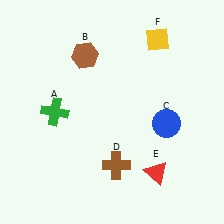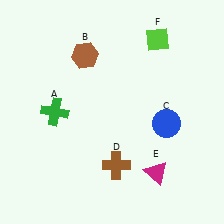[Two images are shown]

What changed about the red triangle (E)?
In Image 1, E is red. In Image 2, it changed to magenta.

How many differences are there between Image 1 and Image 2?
There are 2 differences between the two images.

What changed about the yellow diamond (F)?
In Image 1, F is yellow. In Image 2, it changed to lime.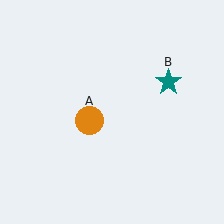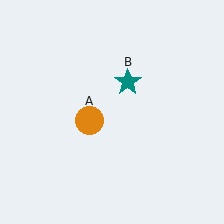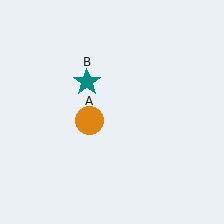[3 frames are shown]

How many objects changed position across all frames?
1 object changed position: teal star (object B).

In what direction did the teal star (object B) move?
The teal star (object B) moved left.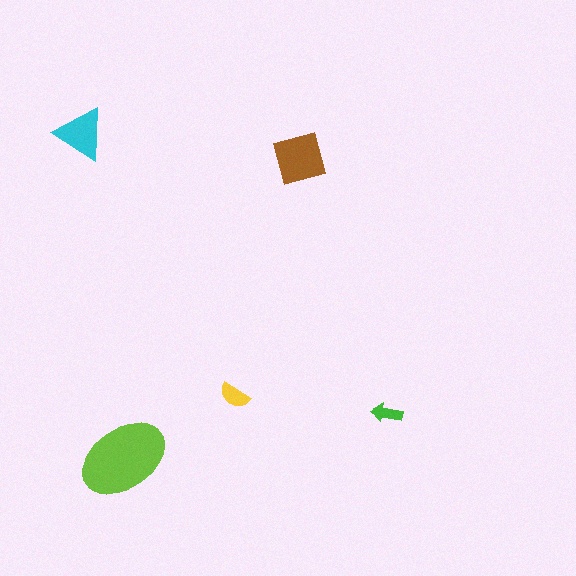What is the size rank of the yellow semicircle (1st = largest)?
4th.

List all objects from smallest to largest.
The green arrow, the yellow semicircle, the cyan triangle, the brown diamond, the lime ellipse.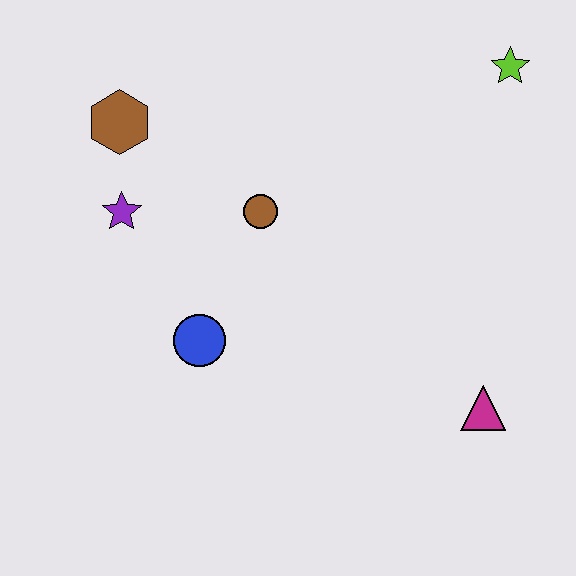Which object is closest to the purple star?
The brown hexagon is closest to the purple star.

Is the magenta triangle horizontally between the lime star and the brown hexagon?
Yes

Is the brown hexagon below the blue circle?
No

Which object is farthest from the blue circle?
The lime star is farthest from the blue circle.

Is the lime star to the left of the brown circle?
No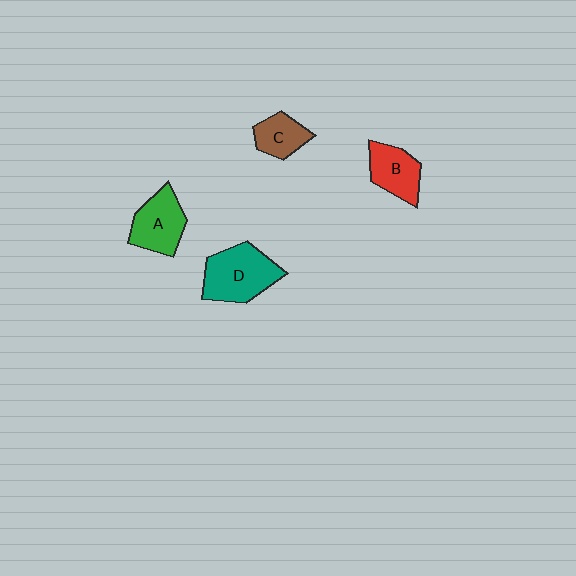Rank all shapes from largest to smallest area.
From largest to smallest: D (teal), A (green), B (red), C (brown).